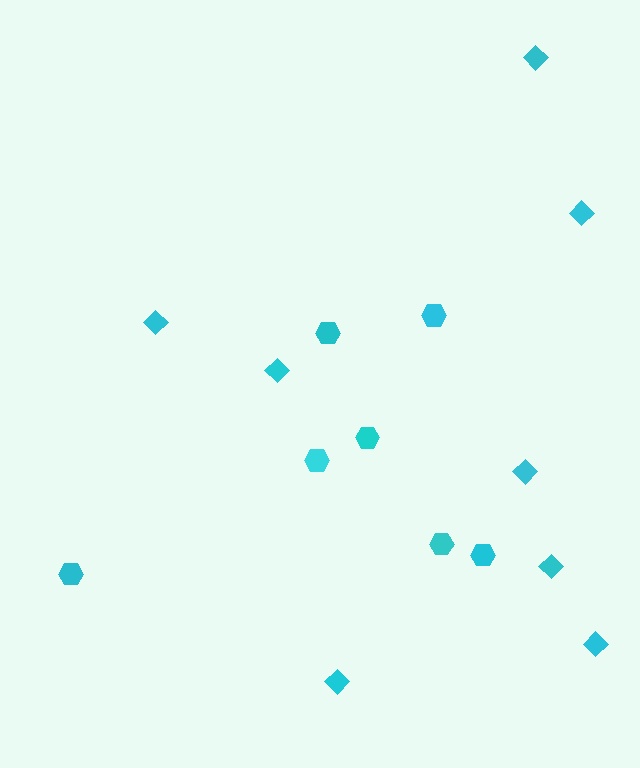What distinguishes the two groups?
There are 2 groups: one group of hexagons (7) and one group of diamonds (8).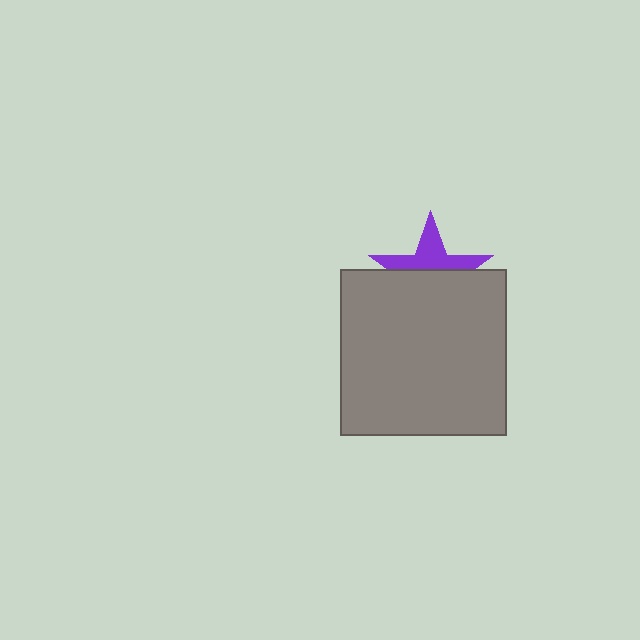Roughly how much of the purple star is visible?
A small part of it is visible (roughly 44%).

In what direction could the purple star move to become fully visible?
The purple star could move up. That would shift it out from behind the gray square entirely.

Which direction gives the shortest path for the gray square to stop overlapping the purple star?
Moving down gives the shortest separation.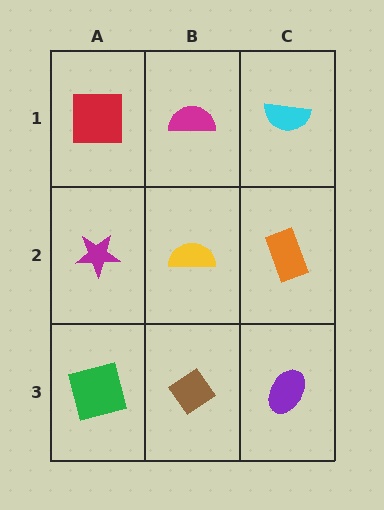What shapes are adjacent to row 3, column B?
A yellow semicircle (row 2, column B), a green square (row 3, column A), a purple ellipse (row 3, column C).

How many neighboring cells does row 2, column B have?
4.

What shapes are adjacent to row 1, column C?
An orange rectangle (row 2, column C), a magenta semicircle (row 1, column B).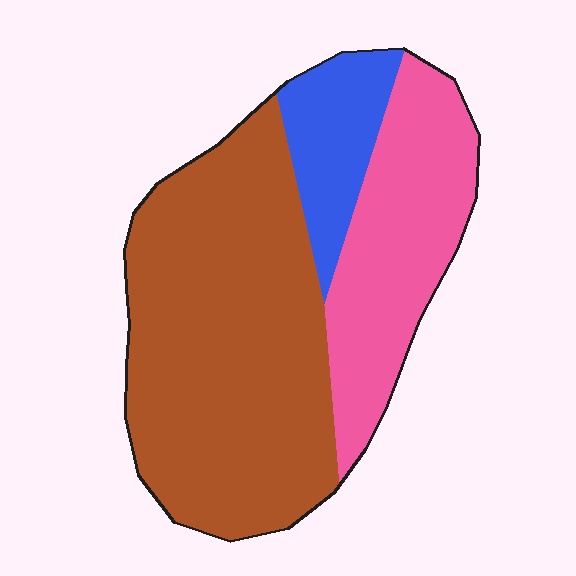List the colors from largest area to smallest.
From largest to smallest: brown, pink, blue.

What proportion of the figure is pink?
Pink takes up about one quarter (1/4) of the figure.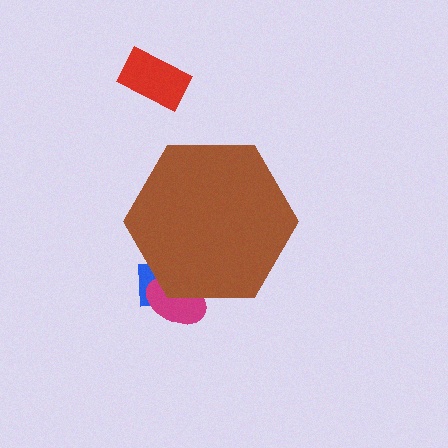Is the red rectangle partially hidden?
No, the red rectangle is fully visible.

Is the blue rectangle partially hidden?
Yes, the blue rectangle is partially hidden behind the brown hexagon.